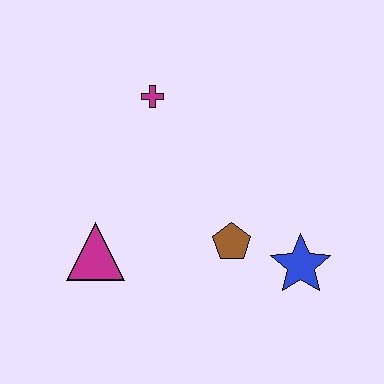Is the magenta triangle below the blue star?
No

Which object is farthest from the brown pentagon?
The magenta cross is farthest from the brown pentagon.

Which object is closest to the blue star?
The brown pentagon is closest to the blue star.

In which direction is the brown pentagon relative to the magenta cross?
The brown pentagon is below the magenta cross.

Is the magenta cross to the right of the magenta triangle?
Yes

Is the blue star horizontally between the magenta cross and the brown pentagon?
No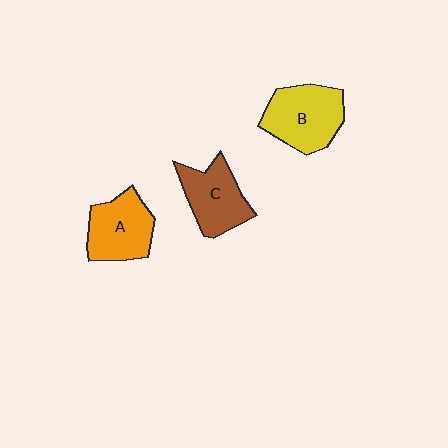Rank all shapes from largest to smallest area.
From largest to smallest: B (yellow), A (orange), C (brown).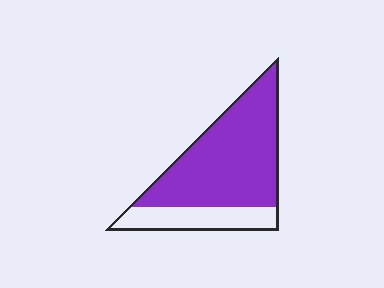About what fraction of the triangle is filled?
About three quarters (3/4).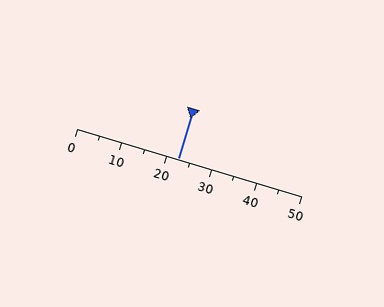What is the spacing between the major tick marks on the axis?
The major ticks are spaced 10 apart.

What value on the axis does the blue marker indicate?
The marker indicates approximately 22.5.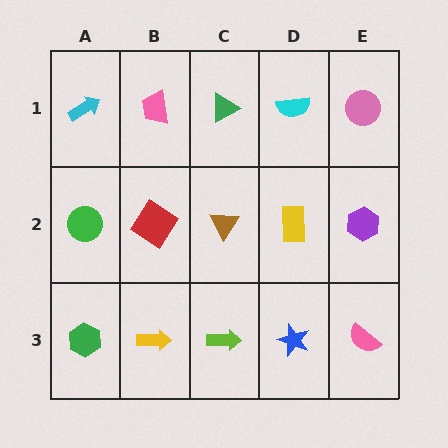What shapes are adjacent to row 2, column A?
A cyan arrow (row 1, column A), a green hexagon (row 3, column A), a red diamond (row 2, column B).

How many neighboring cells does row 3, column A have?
2.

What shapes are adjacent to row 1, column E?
A purple hexagon (row 2, column E), a cyan semicircle (row 1, column D).